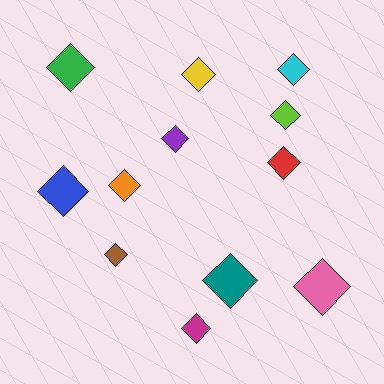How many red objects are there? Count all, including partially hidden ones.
There is 1 red object.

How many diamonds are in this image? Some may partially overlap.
There are 12 diamonds.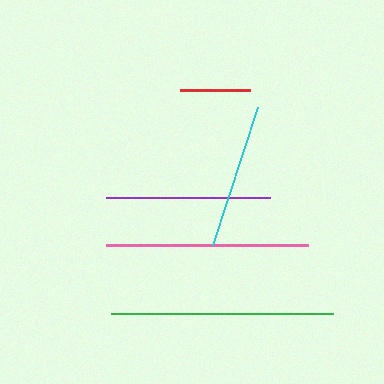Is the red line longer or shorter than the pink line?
The pink line is longer than the red line.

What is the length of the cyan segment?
The cyan segment is approximately 145 pixels long.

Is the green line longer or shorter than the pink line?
The green line is longer than the pink line.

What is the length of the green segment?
The green segment is approximately 223 pixels long.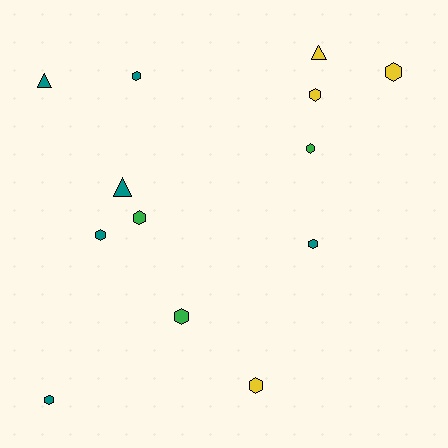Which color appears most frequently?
Teal, with 6 objects.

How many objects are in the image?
There are 13 objects.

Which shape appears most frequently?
Hexagon, with 10 objects.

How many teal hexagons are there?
There are 4 teal hexagons.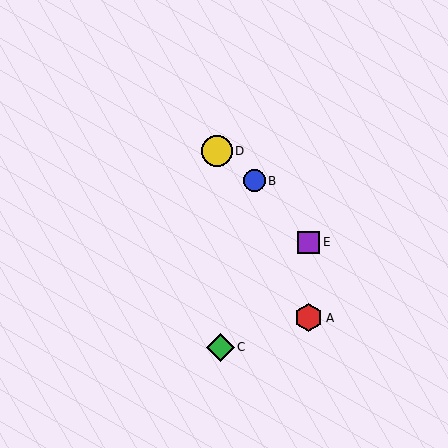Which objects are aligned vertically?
Objects A, E are aligned vertically.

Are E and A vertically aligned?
Yes, both are at x≈309.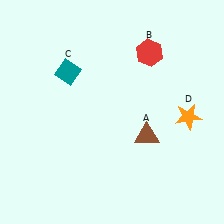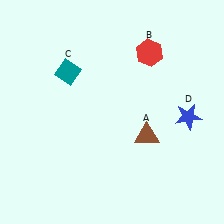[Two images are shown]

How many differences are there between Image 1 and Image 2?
There is 1 difference between the two images.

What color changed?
The star (D) changed from orange in Image 1 to blue in Image 2.